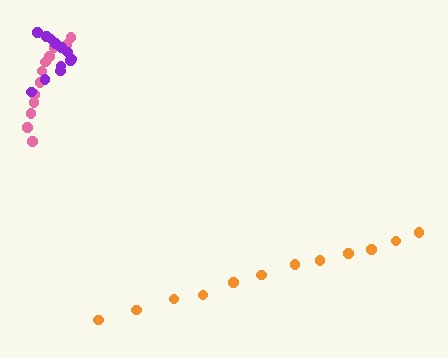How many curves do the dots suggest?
There are 3 distinct paths.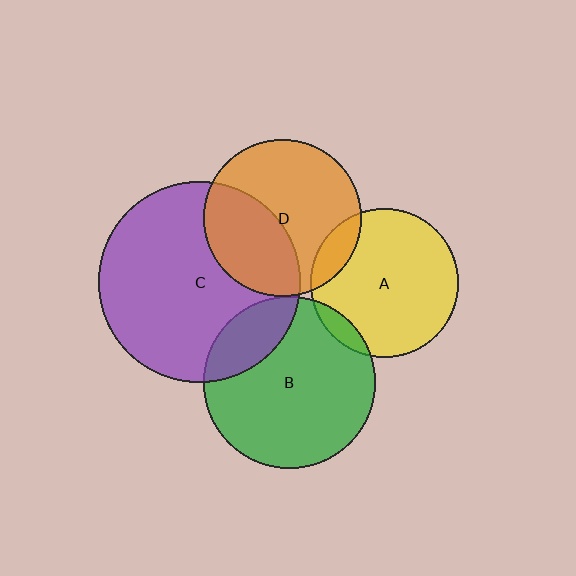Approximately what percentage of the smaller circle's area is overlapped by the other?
Approximately 20%.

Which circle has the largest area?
Circle C (purple).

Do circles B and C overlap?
Yes.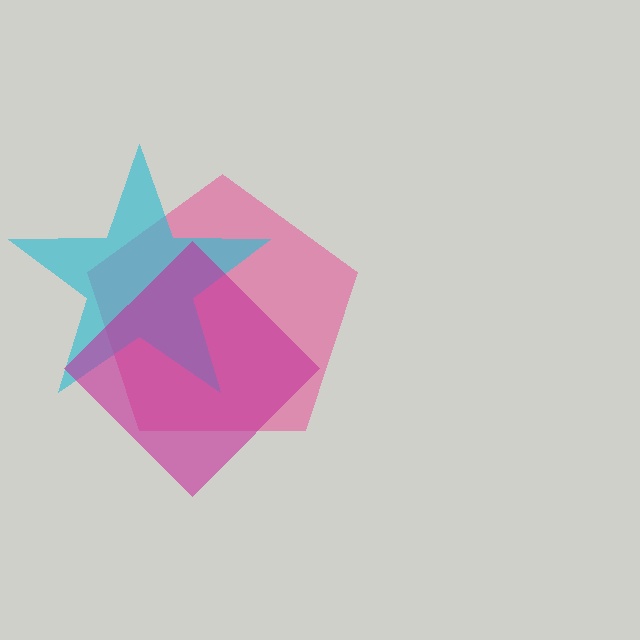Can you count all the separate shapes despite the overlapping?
Yes, there are 3 separate shapes.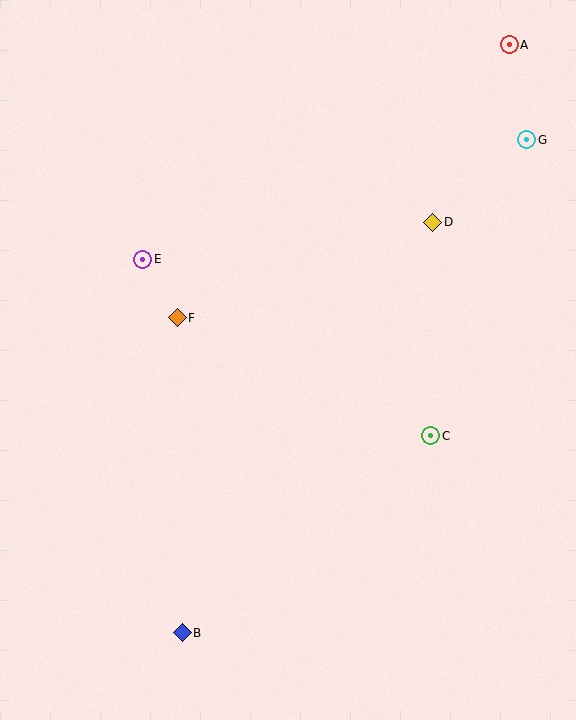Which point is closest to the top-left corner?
Point E is closest to the top-left corner.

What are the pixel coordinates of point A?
Point A is at (509, 45).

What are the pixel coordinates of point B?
Point B is at (182, 633).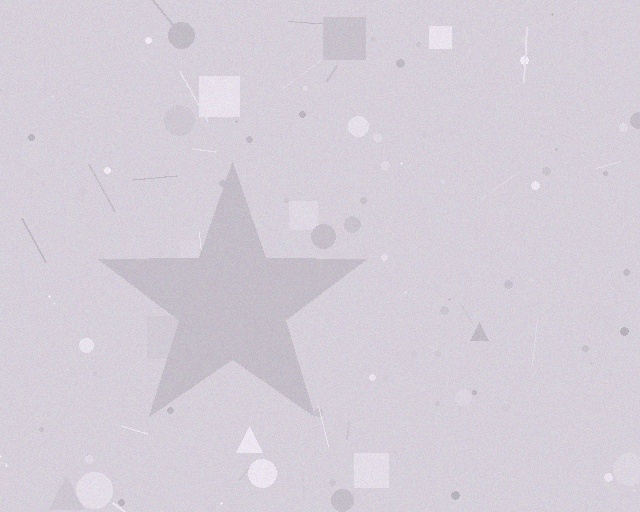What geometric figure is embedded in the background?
A star is embedded in the background.